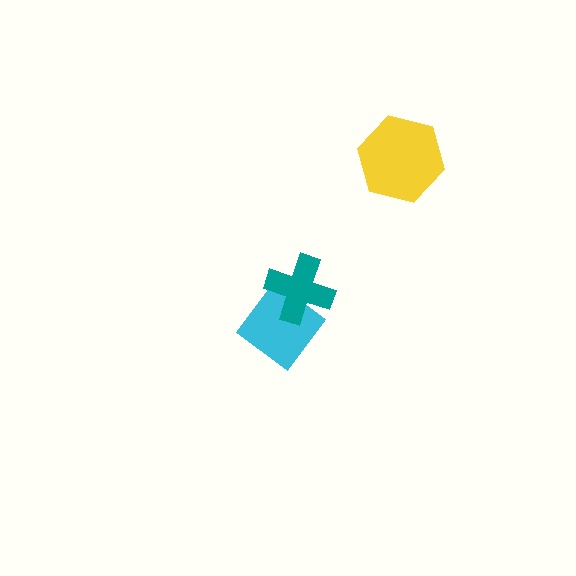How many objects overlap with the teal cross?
1 object overlaps with the teal cross.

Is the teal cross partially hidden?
No, no other shape covers it.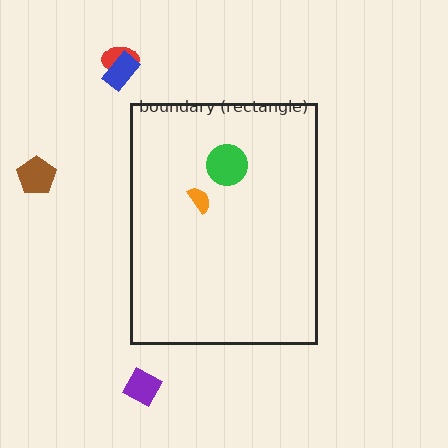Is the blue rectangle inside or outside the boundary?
Outside.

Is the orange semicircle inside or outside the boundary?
Inside.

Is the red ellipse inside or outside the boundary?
Outside.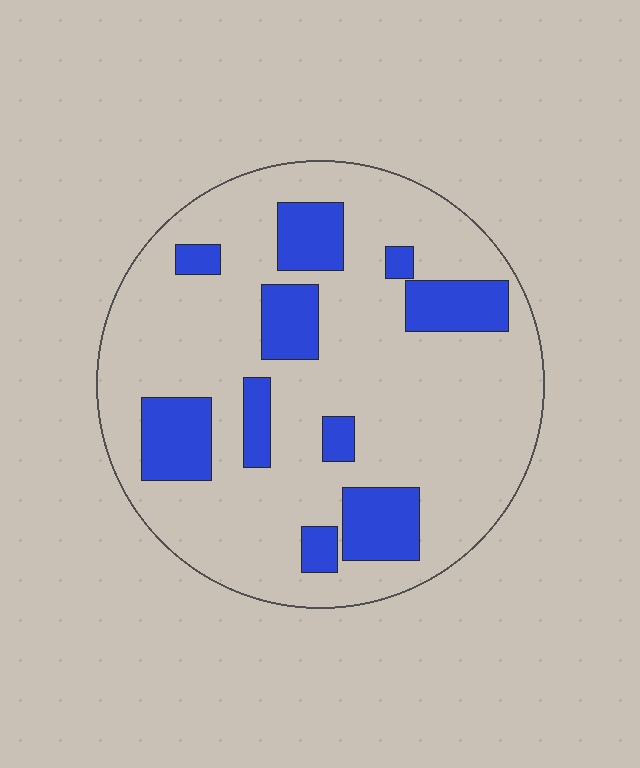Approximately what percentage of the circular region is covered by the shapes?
Approximately 20%.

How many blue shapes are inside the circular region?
10.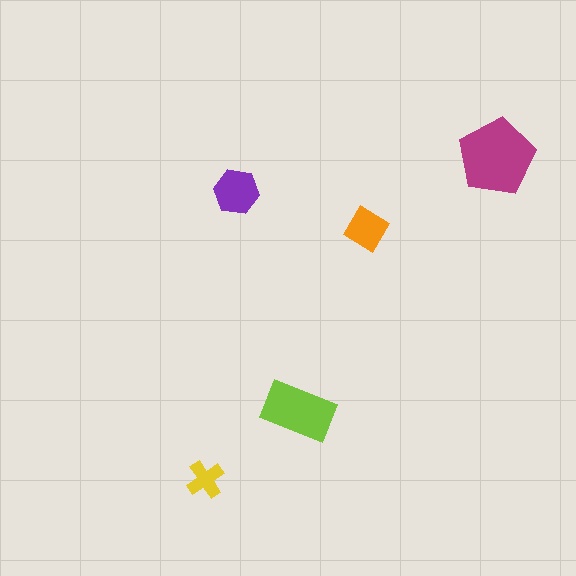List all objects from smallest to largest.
The yellow cross, the orange diamond, the purple hexagon, the lime rectangle, the magenta pentagon.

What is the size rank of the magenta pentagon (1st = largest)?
1st.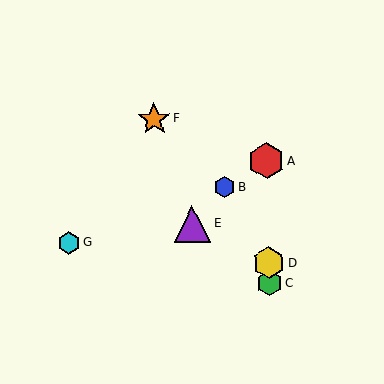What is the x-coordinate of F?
Object F is at x≈154.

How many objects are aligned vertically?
3 objects (A, C, D) are aligned vertically.